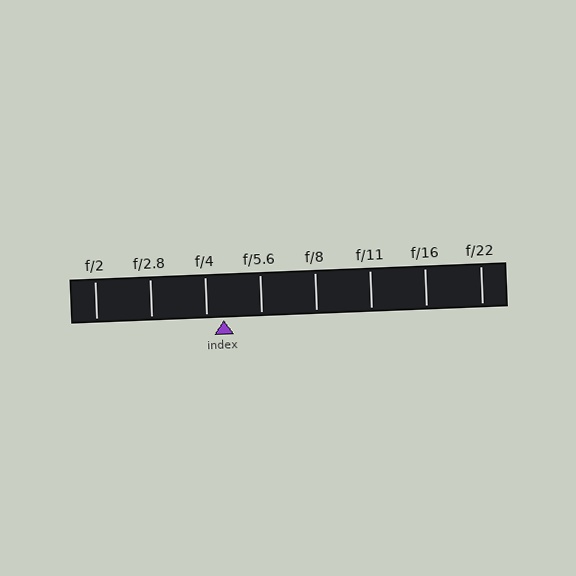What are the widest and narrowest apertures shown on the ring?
The widest aperture shown is f/2 and the narrowest is f/22.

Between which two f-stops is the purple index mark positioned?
The index mark is between f/4 and f/5.6.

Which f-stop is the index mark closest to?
The index mark is closest to f/4.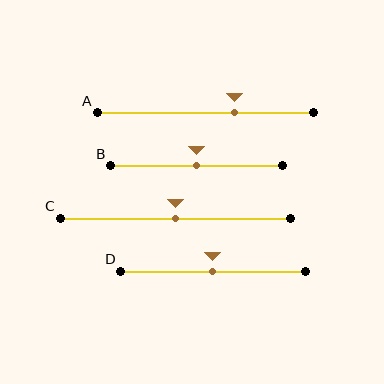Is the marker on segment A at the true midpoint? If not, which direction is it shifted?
No, the marker on segment A is shifted to the right by about 14% of the segment length.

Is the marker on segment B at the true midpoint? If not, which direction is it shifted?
Yes, the marker on segment B is at the true midpoint.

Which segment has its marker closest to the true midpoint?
Segment B has its marker closest to the true midpoint.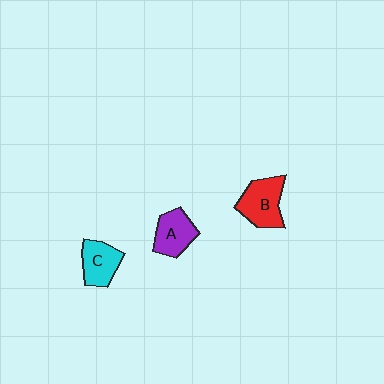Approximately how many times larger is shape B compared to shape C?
Approximately 1.2 times.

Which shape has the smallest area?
Shape C (cyan).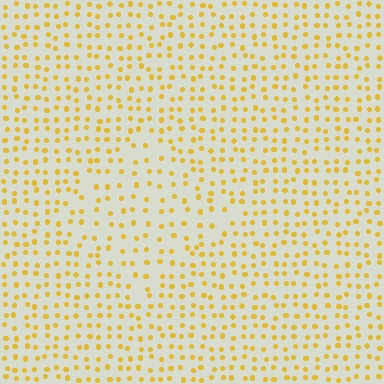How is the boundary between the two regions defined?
The boundary is defined by a change in element density (approximately 1.5x ratio). All elements are the same color, size, and shape.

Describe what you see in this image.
The image contains small yellow elements arranged at two different densities. A diamond-shaped region is visible where the elements are less densely packed than the surrounding area.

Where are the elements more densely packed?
The elements are more densely packed outside the diamond boundary.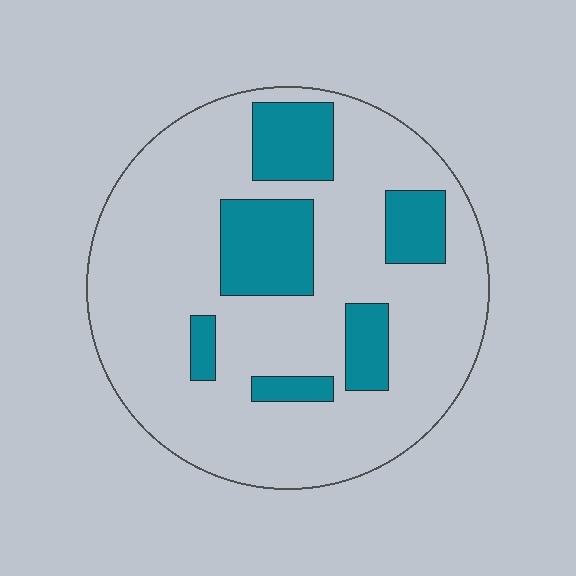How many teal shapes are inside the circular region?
6.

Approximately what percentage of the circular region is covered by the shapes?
Approximately 20%.